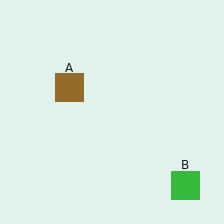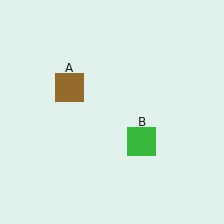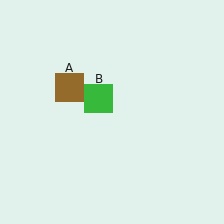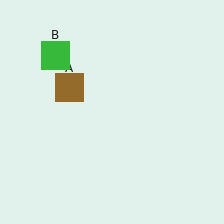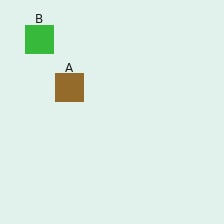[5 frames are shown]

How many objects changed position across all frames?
1 object changed position: green square (object B).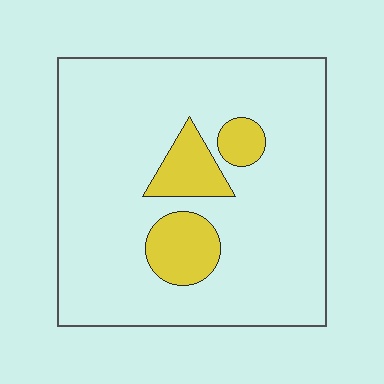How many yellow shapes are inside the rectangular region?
3.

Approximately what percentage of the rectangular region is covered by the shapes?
Approximately 15%.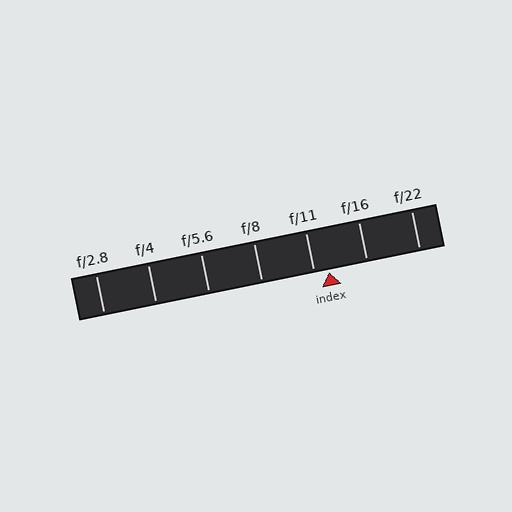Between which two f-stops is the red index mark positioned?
The index mark is between f/11 and f/16.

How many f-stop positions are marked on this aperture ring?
There are 7 f-stop positions marked.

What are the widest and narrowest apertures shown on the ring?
The widest aperture shown is f/2.8 and the narrowest is f/22.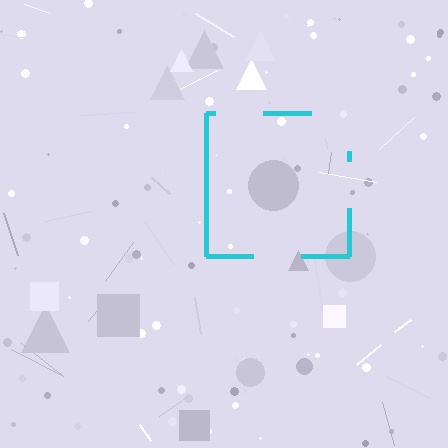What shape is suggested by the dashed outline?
The dashed outline suggests a square.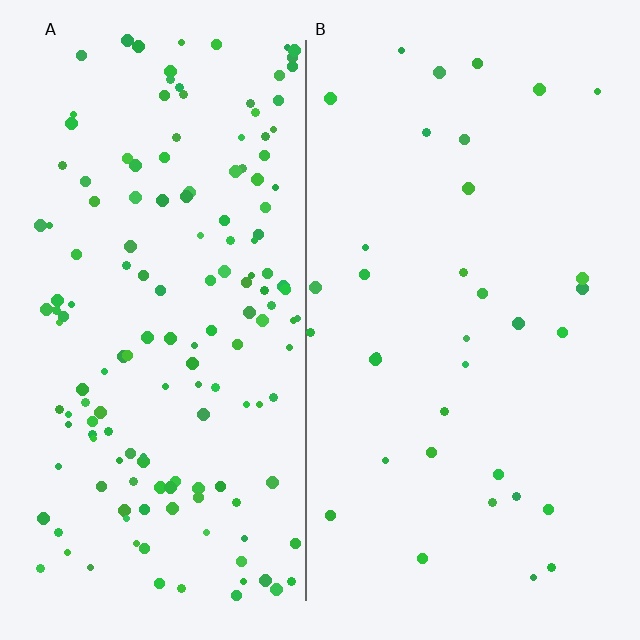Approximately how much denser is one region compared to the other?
Approximately 4.4× — region A over region B.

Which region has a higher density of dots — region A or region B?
A (the left).